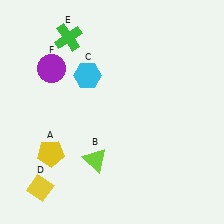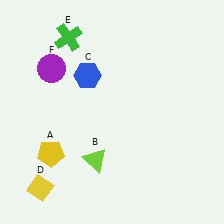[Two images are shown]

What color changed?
The hexagon (C) changed from cyan in Image 1 to blue in Image 2.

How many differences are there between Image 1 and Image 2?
There is 1 difference between the two images.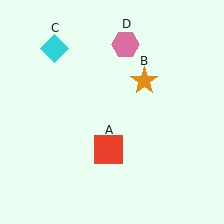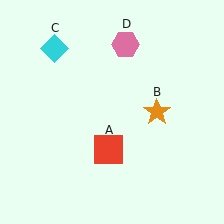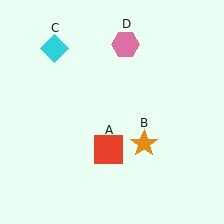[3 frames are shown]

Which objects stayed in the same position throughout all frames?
Red square (object A) and cyan diamond (object C) and pink hexagon (object D) remained stationary.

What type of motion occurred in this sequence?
The orange star (object B) rotated clockwise around the center of the scene.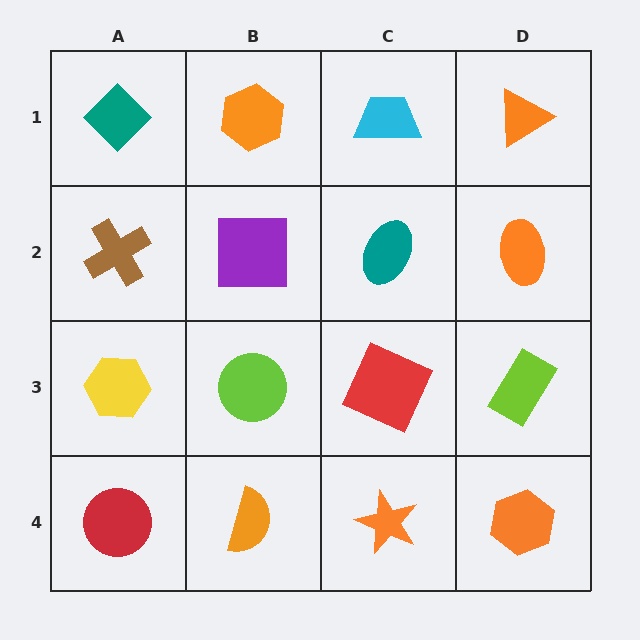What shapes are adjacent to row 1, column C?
A teal ellipse (row 2, column C), an orange hexagon (row 1, column B), an orange triangle (row 1, column D).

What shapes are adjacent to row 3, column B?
A purple square (row 2, column B), an orange semicircle (row 4, column B), a yellow hexagon (row 3, column A), a red square (row 3, column C).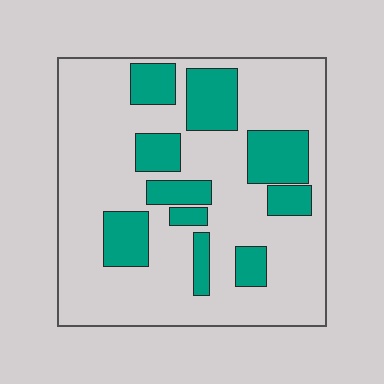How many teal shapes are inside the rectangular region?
10.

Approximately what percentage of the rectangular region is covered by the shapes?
Approximately 25%.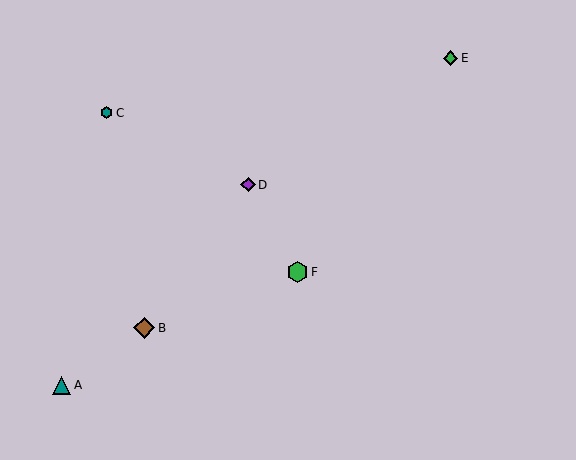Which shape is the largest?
The brown diamond (labeled B) is the largest.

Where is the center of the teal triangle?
The center of the teal triangle is at (62, 385).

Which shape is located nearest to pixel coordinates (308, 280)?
The green hexagon (labeled F) at (297, 272) is nearest to that location.